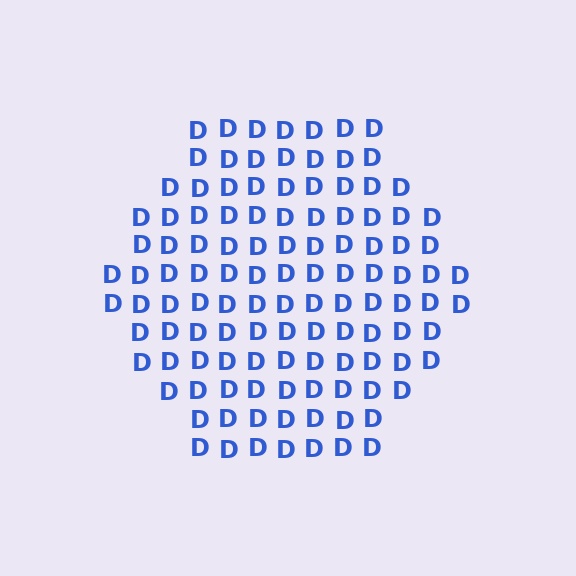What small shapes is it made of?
It is made of small letter D's.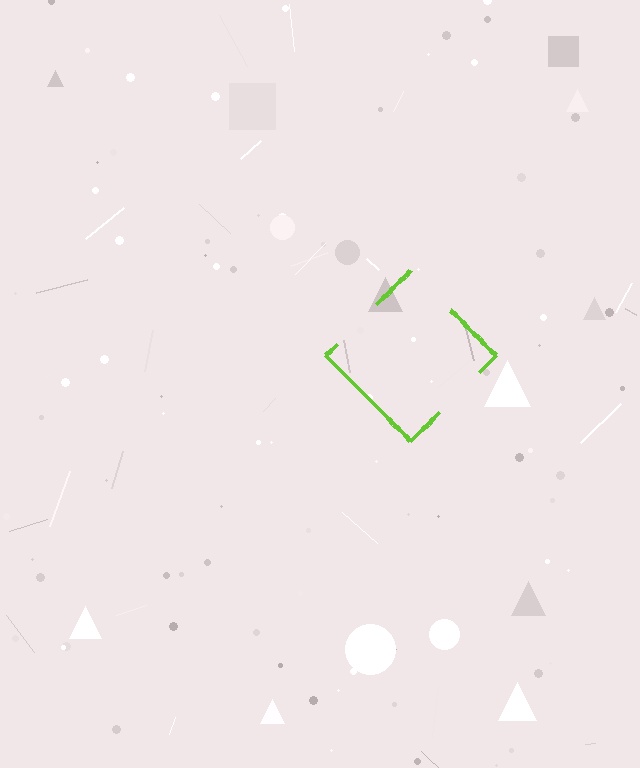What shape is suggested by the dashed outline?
The dashed outline suggests a diamond.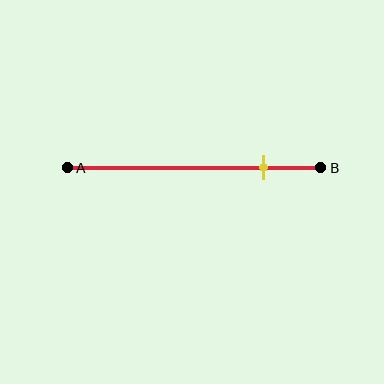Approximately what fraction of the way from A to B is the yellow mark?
The yellow mark is approximately 75% of the way from A to B.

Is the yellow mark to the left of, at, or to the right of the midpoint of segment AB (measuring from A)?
The yellow mark is to the right of the midpoint of segment AB.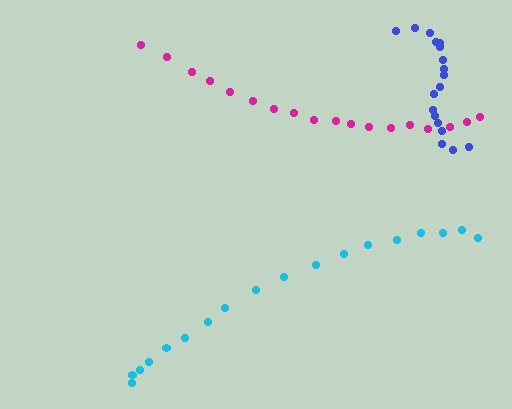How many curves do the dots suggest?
There are 3 distinct paths.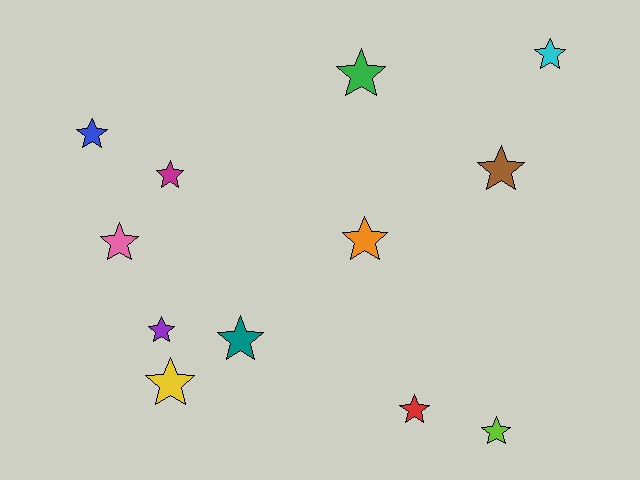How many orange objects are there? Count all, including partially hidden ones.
There is 1 orange object.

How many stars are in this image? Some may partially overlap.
There are 12 stars.